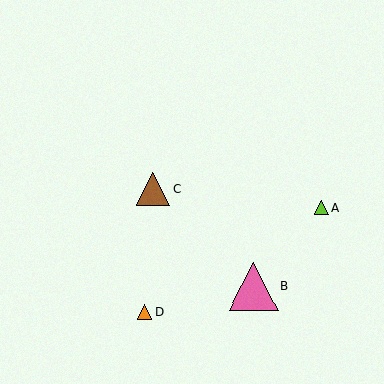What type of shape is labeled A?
Shape A is a lime triangle.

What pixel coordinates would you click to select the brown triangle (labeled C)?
Click at (153, 189) to select the brown triangle C.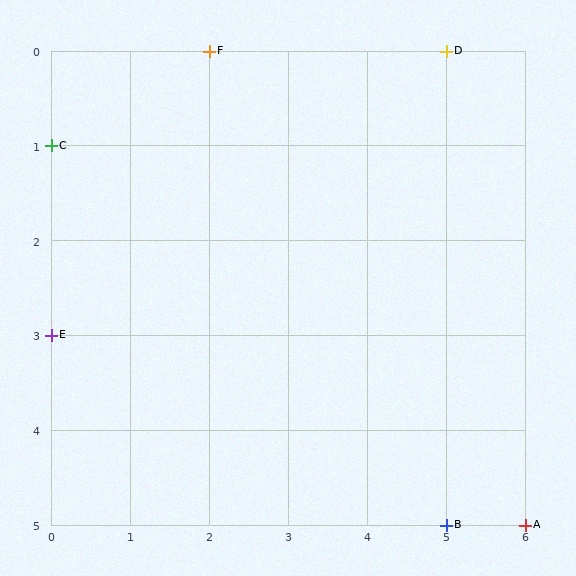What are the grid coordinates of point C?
Point C is at grid coordinates (0, 1).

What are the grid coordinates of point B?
Point B is at grid coordinates (5, 5).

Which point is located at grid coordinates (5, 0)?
Point D is at (5, 0).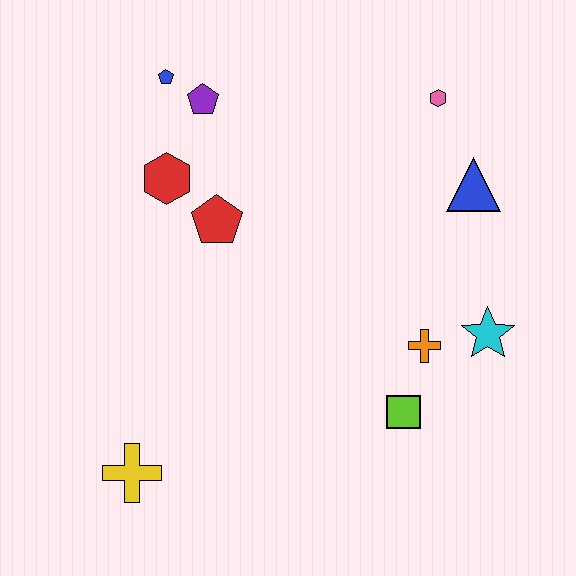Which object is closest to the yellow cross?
The red pentagon is closest to the yellow cross.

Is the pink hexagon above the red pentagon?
Yes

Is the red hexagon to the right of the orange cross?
No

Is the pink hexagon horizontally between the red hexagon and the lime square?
No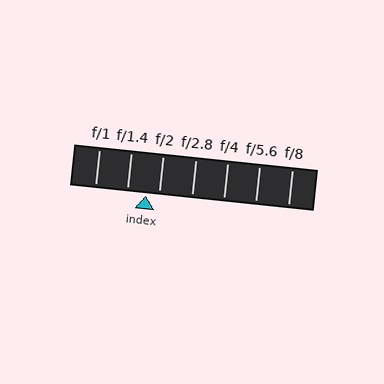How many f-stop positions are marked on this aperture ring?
There are 7 f-stop positions marked.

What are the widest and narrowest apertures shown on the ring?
The widest aperture shown is f/1 and the narrowest is f/8.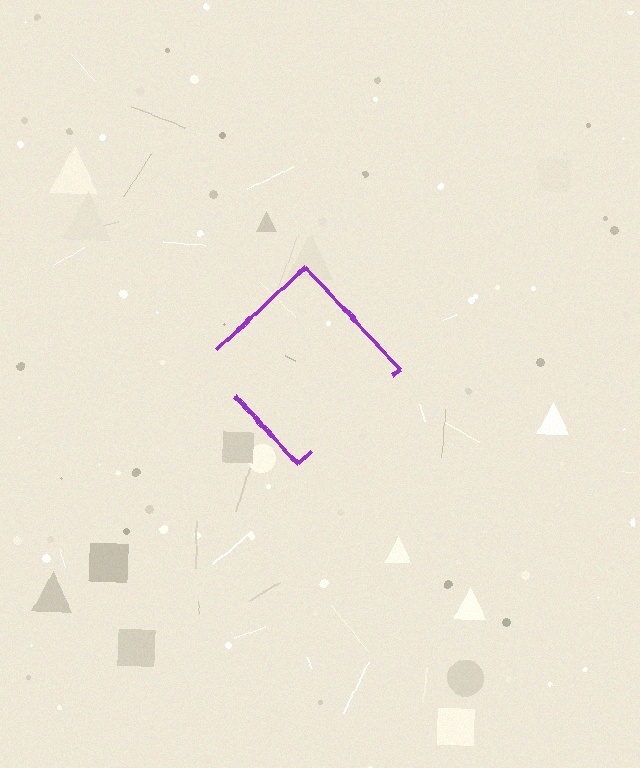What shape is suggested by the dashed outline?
The dashed outline suggests a diamond.